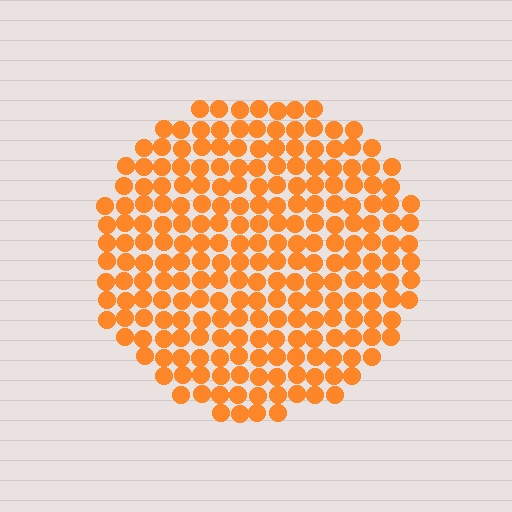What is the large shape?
The large shape is a circle.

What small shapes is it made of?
It is made of small circles.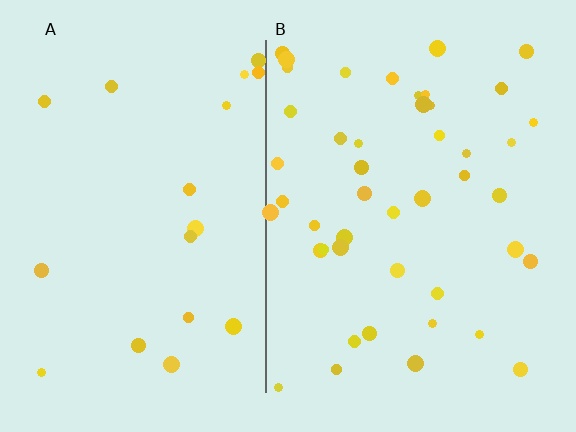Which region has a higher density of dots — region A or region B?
B (the right).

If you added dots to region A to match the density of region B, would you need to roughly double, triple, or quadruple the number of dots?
Approximately double.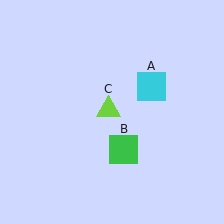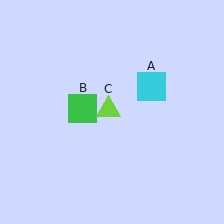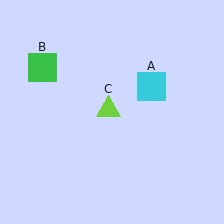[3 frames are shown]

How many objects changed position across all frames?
1 object changed position: green square (object B).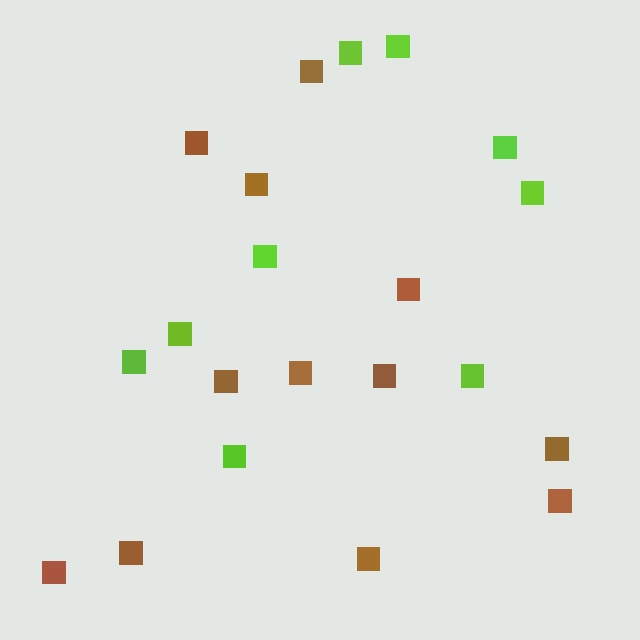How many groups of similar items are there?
There are 2 groups: one group of lime squares (9) and one group of brown squares (12).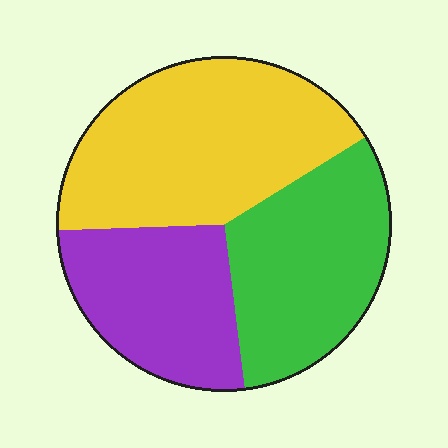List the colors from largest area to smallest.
From largest to smallest: yellow, green, purple.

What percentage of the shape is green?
Green takes up about one third (1/3) of the shape.